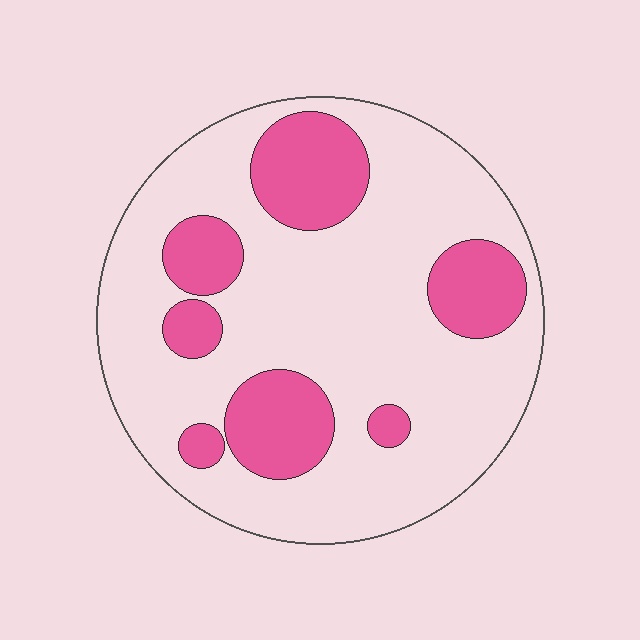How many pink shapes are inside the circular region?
7.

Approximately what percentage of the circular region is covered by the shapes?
Approximately 25%.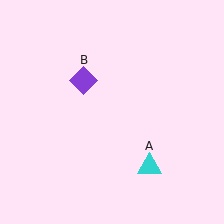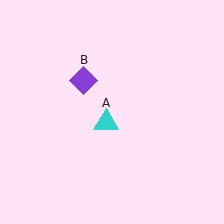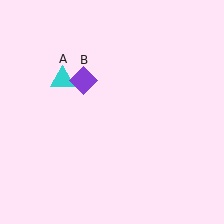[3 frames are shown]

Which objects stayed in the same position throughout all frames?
Purple diamond (object B) remained stationary.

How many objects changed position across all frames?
1 object changed position: cyan triangle (object A).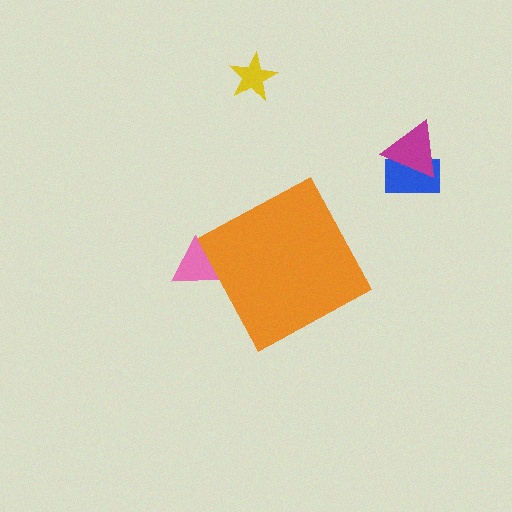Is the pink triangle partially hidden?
Yes, the pink triangle is partially hidden behind the orange diamond.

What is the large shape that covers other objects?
An orange diamond.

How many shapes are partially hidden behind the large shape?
1 shape is partially hidden.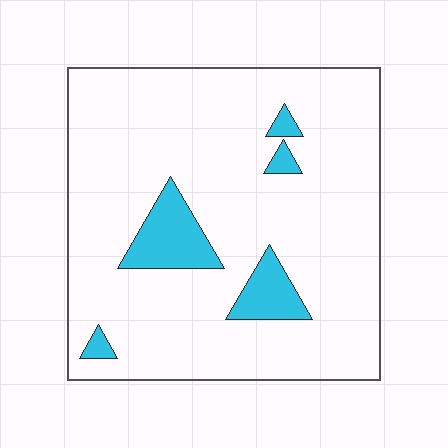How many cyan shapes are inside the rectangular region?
5.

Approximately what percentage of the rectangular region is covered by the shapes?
Approximately 10%.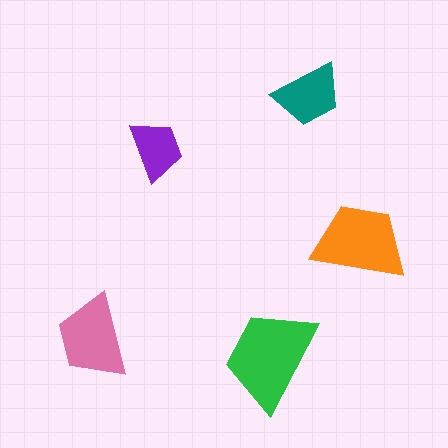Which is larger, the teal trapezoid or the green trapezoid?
The green one.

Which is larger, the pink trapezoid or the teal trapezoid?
The pink one.